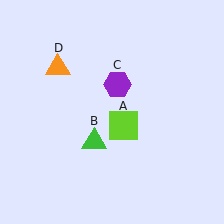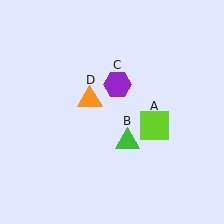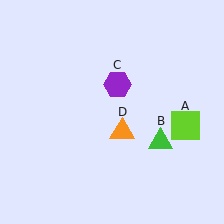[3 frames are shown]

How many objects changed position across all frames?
3 objects changed position: lime square (object A), green triangle (object B), orange triangle (object D).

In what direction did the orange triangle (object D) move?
The orange triangle (object D) moved down and to the right.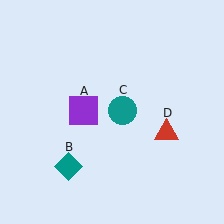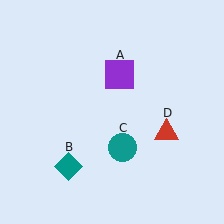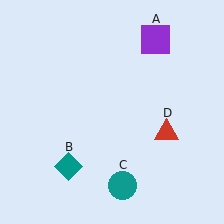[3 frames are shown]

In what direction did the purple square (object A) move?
The purple square (object A) moved up and to the right.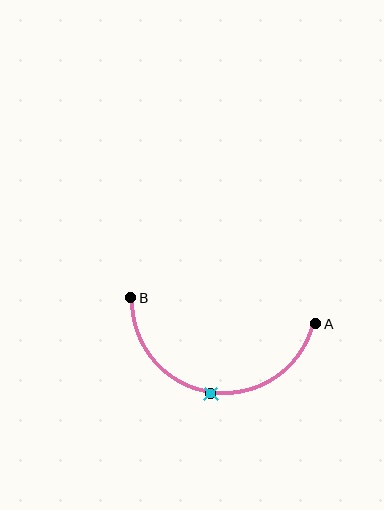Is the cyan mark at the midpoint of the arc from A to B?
Yes. The cyan mark lies on the arc at equal arc-length from both A and B — it is the arc midpoint.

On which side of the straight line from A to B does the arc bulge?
The arc bulges below the straight line connecting A and B.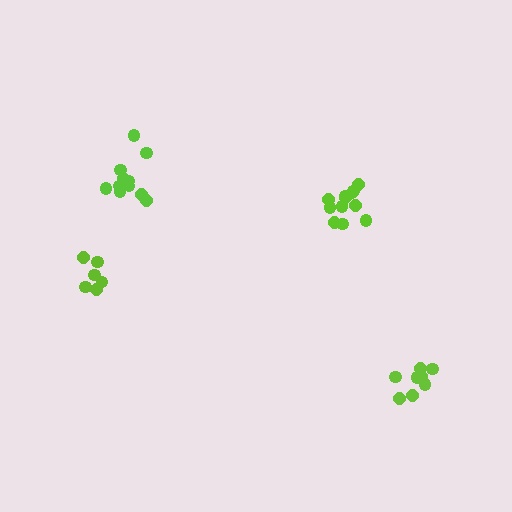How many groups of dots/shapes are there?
There are 4 groups.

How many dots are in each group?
Group 1: 6 dots, Group 2: 11 dots, Group 3: 8 dots, Group 4: 12 dots (37 total).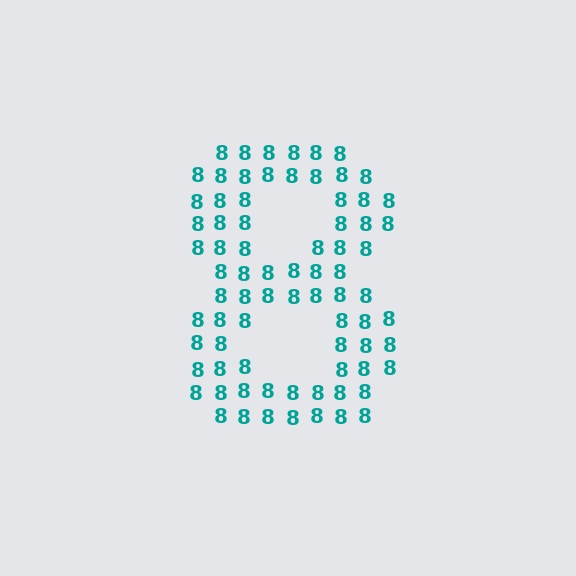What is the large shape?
The large shape is the digit 8.